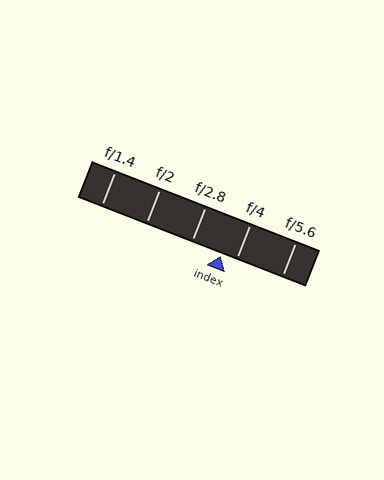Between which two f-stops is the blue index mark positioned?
The index mark is between f/2.8 and f/4.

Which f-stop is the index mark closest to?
The index mark is closest to f/4.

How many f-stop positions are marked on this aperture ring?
There are 5 f-stop positions marked.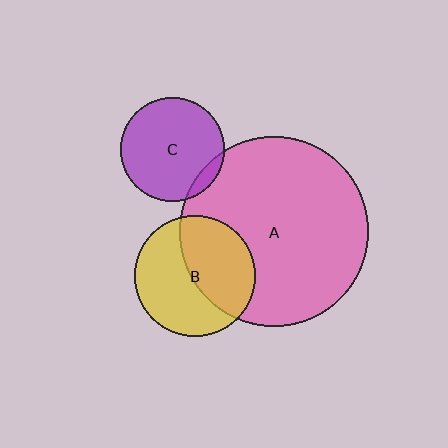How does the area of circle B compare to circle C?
Approximately 1.4 times.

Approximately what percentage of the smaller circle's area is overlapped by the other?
Approximately 10%.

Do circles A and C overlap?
Yes.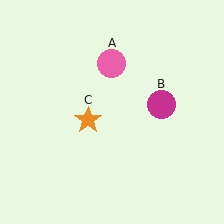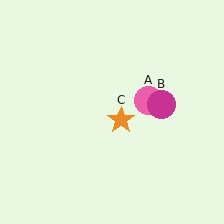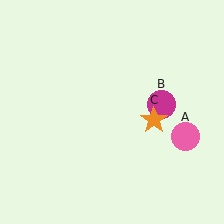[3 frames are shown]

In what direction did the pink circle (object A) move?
The pink circle (object A) moved down and to the right.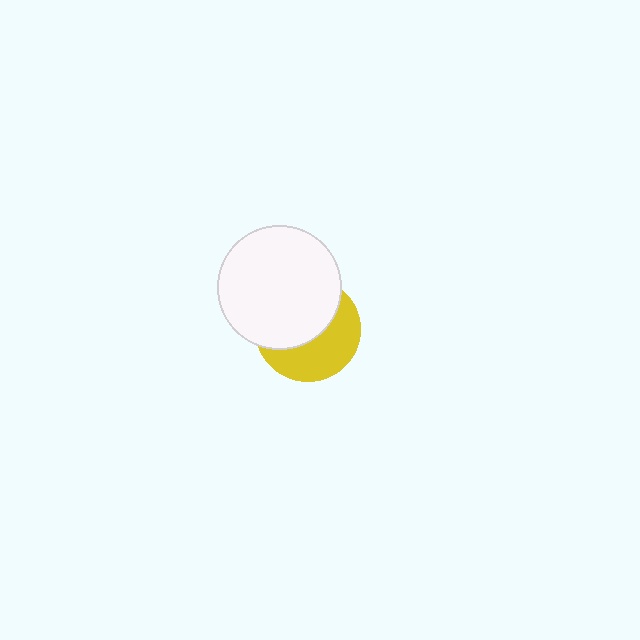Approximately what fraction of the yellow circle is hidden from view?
Roughly 54% of the yellow circle is hidden behind the white circle.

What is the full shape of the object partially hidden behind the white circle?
The partially hidden object is a yellow circle.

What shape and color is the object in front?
The object in front is a white circle.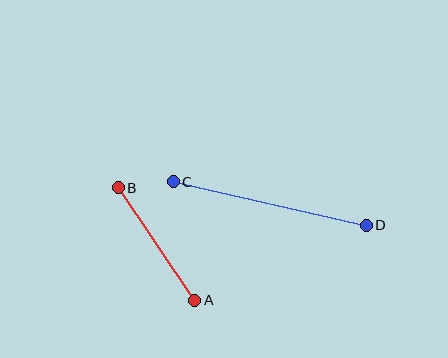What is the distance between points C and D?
The distance is approximately 198 pixels.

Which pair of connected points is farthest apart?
Points C and D are farthest apart.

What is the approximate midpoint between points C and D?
The midpoint is at approximately (270, 204) pixels.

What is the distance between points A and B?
The distance is approximately 136 pixels.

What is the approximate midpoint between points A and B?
The midpoint is at approximately (157, 244) pixels.